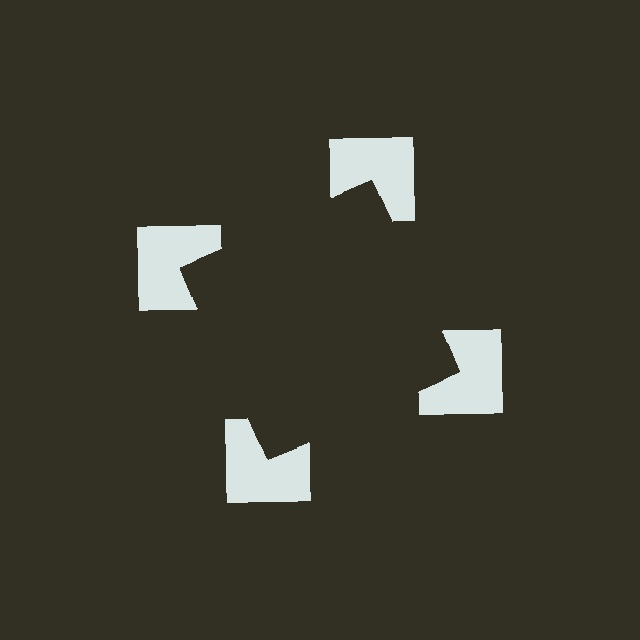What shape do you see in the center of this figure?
An illusory square — its edges are inferred from the aligned wedge cuts in the notched squares, not physically drawn.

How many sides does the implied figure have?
4 sides.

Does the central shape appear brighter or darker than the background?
It typically appears slightly darker than the background, even though no actual brightness change is drawn.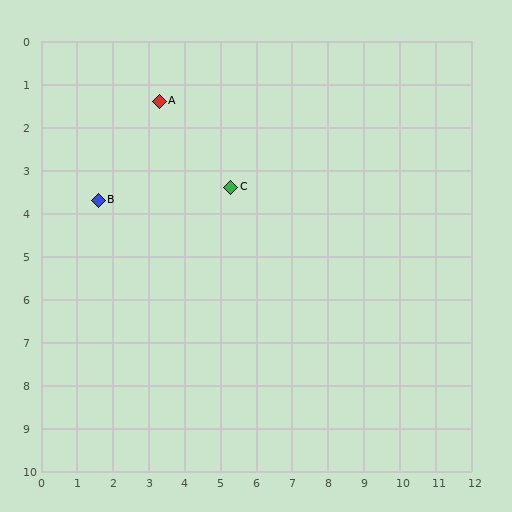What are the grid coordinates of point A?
Point A is at approximately (3.3, 1.4).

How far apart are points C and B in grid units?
Points C and B are about 3.7 grid units apart.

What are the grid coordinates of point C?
Point C is at approximately (5.3, 3.4).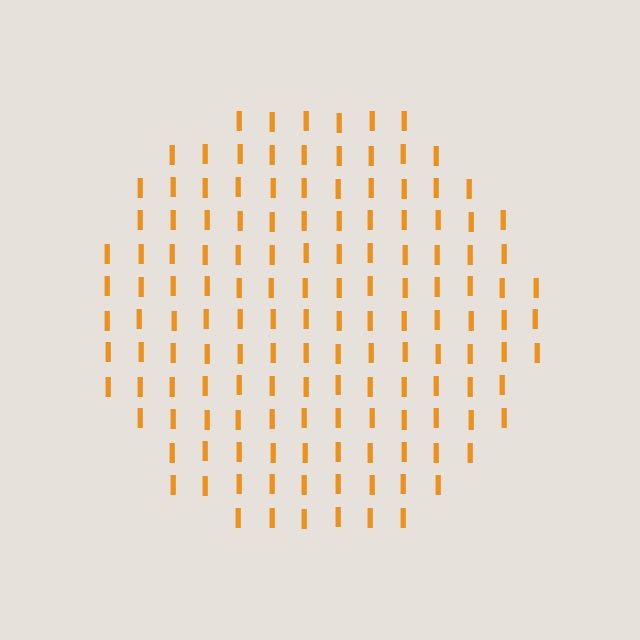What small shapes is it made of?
It is made of small letter I's.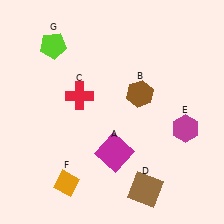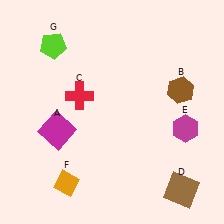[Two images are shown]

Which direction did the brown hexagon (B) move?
The brown hexagon (B) moved right.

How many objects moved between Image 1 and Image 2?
3 objects moved between the two images.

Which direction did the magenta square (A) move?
The magenta square (A) moved left.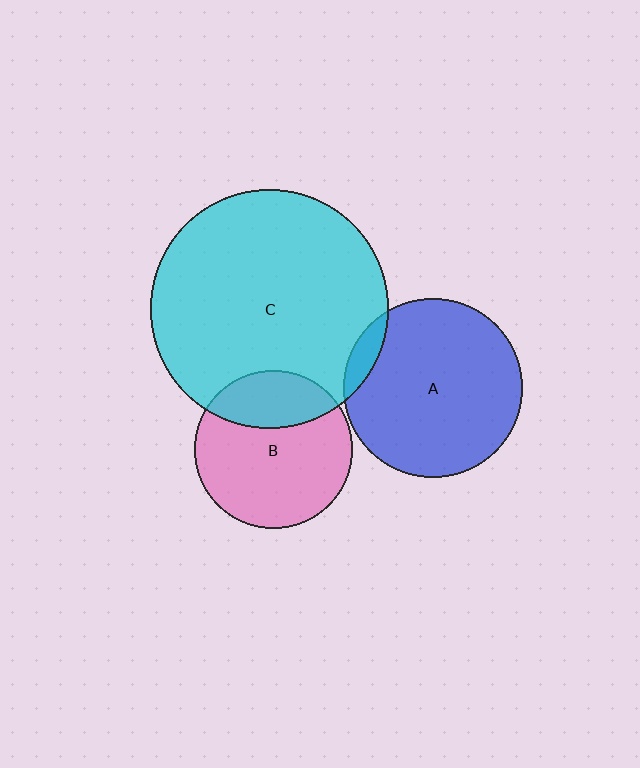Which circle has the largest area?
Circle C (cyan).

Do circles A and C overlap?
Yes.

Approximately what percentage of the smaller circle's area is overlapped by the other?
Approximately 5%.